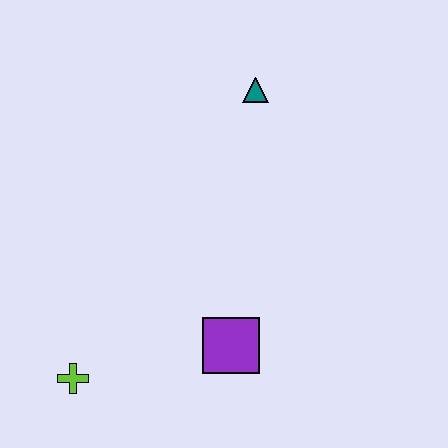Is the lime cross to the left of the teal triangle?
Yes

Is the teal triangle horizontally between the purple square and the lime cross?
No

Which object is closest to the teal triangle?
The purple square is closest to the teal triangle.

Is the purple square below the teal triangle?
Yes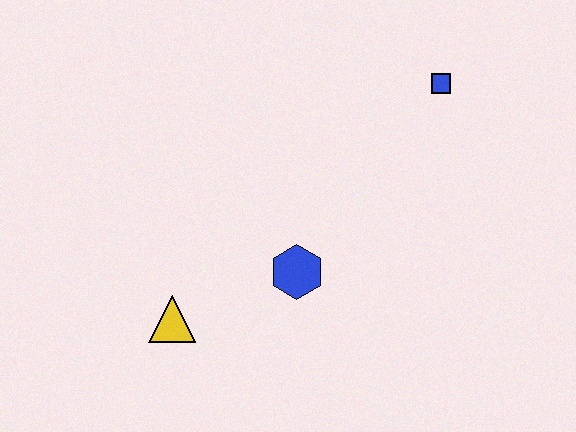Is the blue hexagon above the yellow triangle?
Yes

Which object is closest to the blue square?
The blue hexagon is closest to the blue square.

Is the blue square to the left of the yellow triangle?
No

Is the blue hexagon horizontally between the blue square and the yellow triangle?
Yes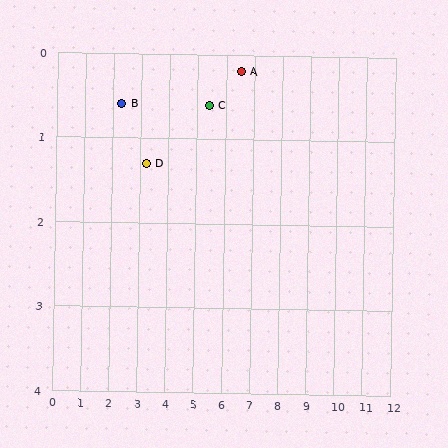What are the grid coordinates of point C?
Point C is at approximately (5.4, 0.6).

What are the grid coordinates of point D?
Point D is at approximately (3.2, 1.3).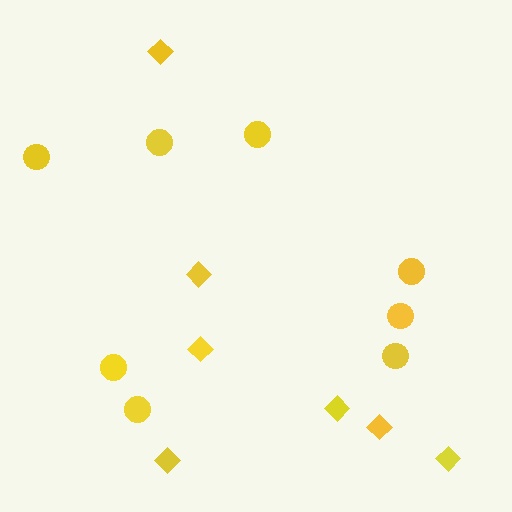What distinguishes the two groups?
There are 2 groups: one group of diamonds (7) and one group of circles (8).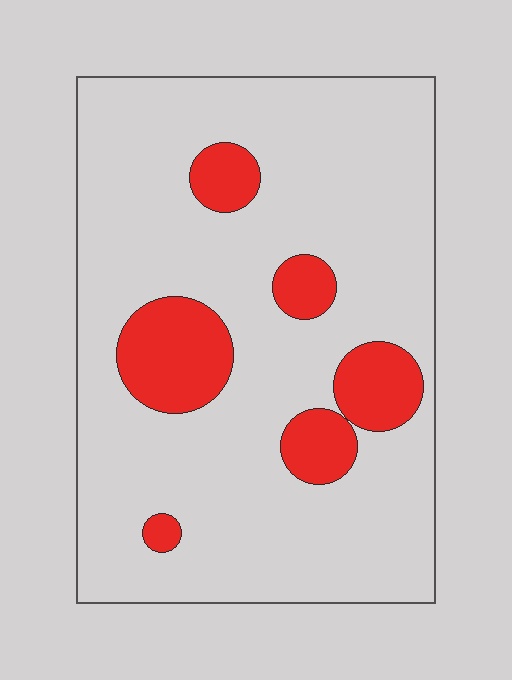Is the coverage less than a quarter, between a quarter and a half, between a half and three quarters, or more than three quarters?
Less than a quarter.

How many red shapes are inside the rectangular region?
6.